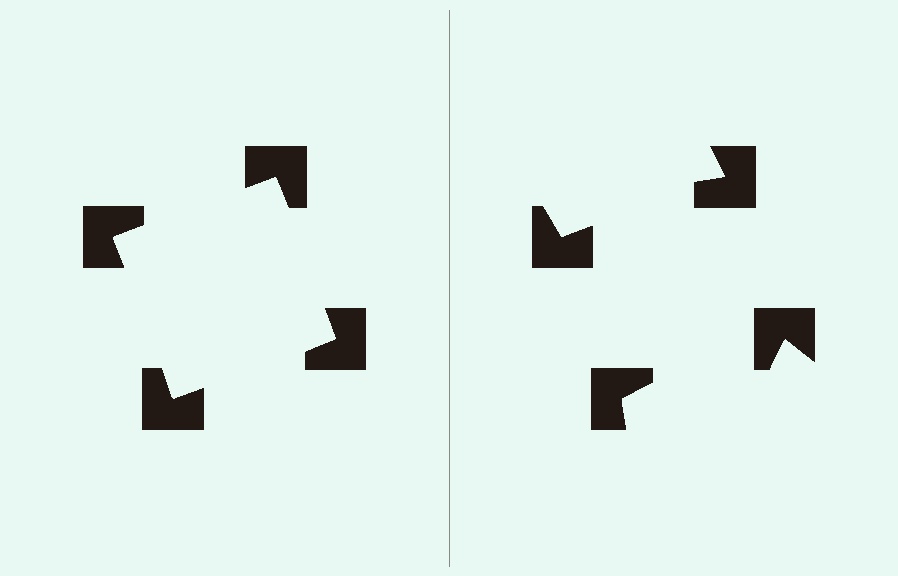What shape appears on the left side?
An illusory square.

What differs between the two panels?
The notched squares are positioned identically on both sides; only the wedge orientations differ. On the left they align to a square; on the right they are misaligned.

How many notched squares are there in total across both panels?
8 — 4 on each side.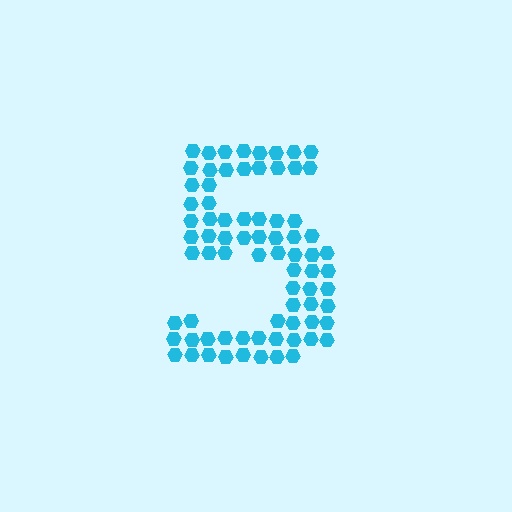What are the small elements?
The small elements are hexagons.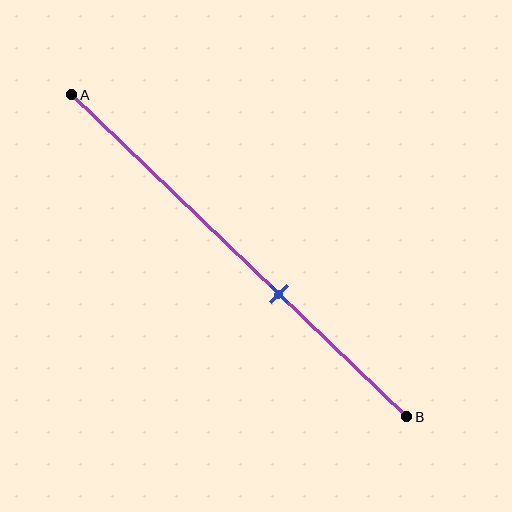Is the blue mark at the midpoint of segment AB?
No, the mark is at about 60% from A, not at the 50% midpoint.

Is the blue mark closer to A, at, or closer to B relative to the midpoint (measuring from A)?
The blue mark is closer to point B than the midpoint of segment AB.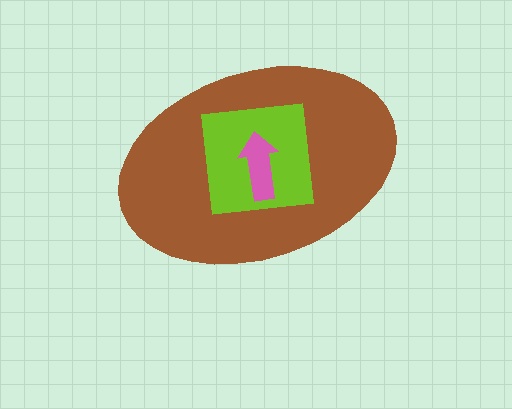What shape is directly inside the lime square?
The pink arrow.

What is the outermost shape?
The brown ellipse.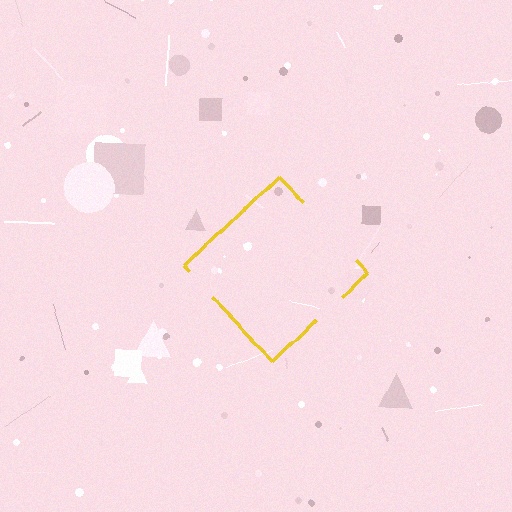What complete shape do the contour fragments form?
The contour fragments form a diamond.